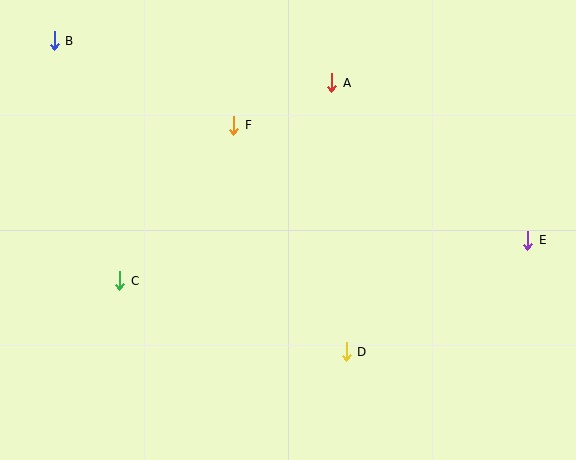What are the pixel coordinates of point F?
Point F is at (234, 125).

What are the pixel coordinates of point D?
Point D is at (346, 352).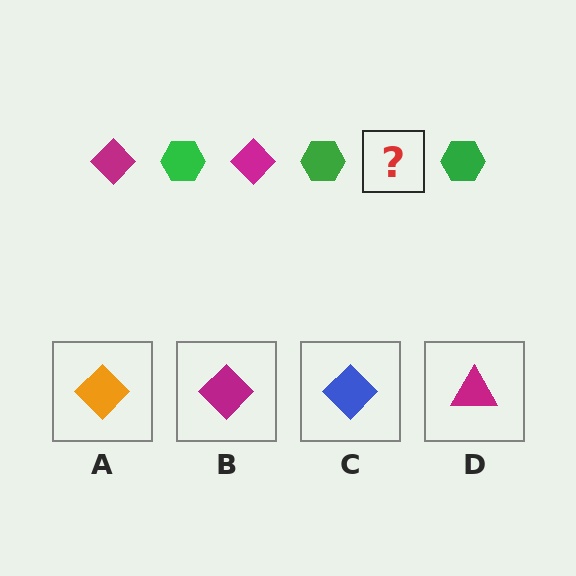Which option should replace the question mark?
Option B.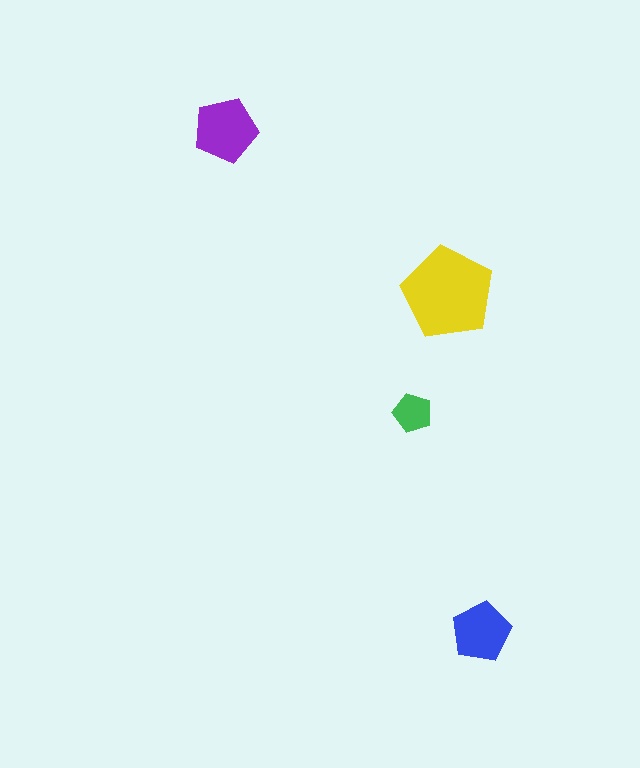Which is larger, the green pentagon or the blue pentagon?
The blue one.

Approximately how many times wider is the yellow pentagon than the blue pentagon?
About 1.5 times wider.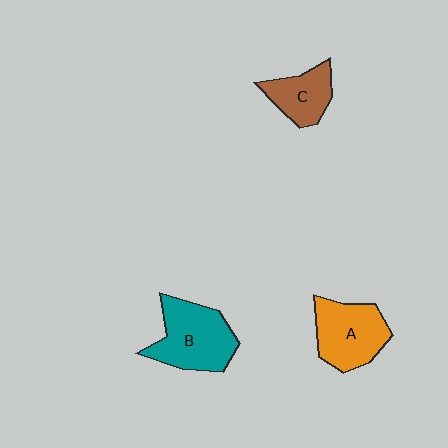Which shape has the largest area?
Shape B (teal).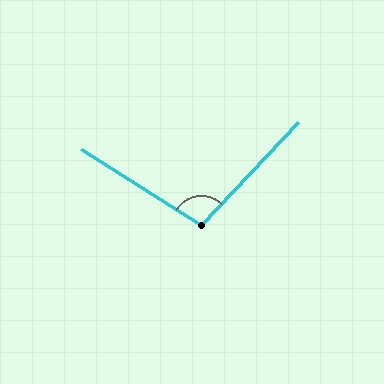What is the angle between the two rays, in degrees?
Approximately 101 degrees.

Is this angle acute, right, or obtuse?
It is obtuse.